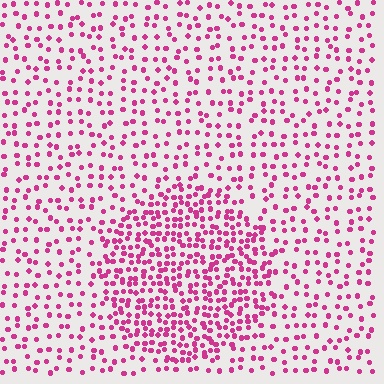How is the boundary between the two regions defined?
The boundary is defined by a change in element density (approximately 2.1x ratio). All elements are the same color, size, and shape.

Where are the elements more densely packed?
The elements are more densely packed inside the circle boundary.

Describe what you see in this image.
The image contains small magenta elements arranged at two different densities. A circle-shaped region is visible where the elements are more densely packed than the surrounding area.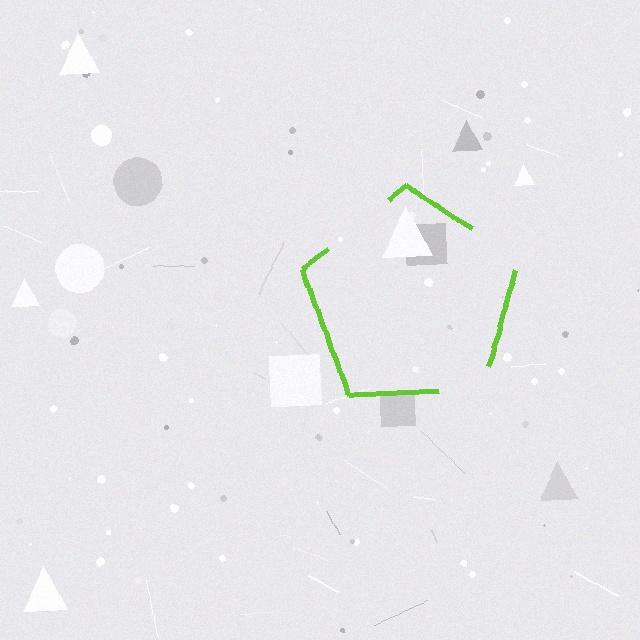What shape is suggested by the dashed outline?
The dashed outline suggests a pentagon.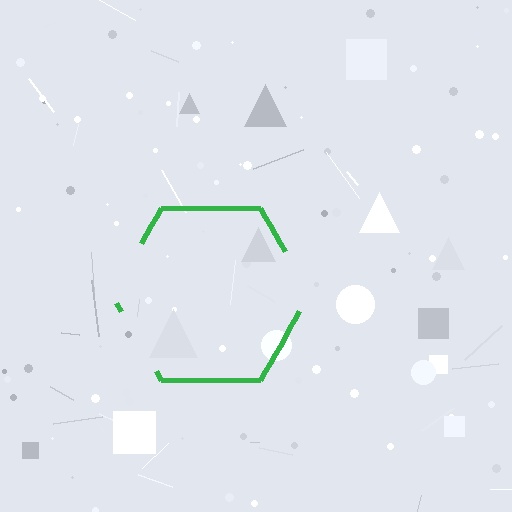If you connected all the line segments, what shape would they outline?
They would outline a hexagon.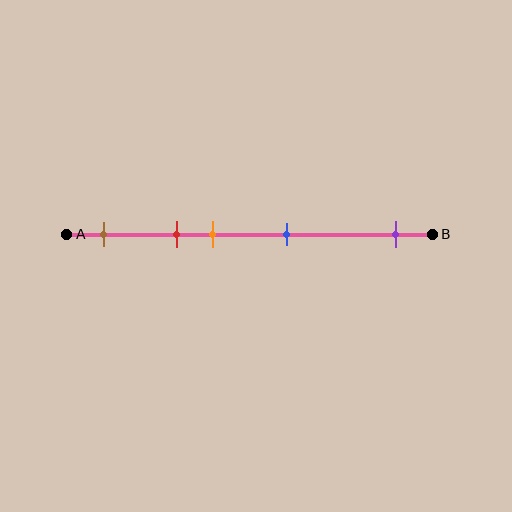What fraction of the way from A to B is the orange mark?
The orange mark is approximately 40% (0.4) of the way from A to B.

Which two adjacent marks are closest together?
The red and orange marks are the closest adjacent pair.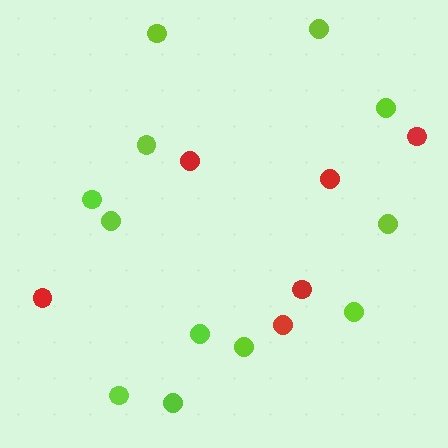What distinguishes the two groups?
There are 2 groups: one group of lime circles (12) and one group of red circles (6).